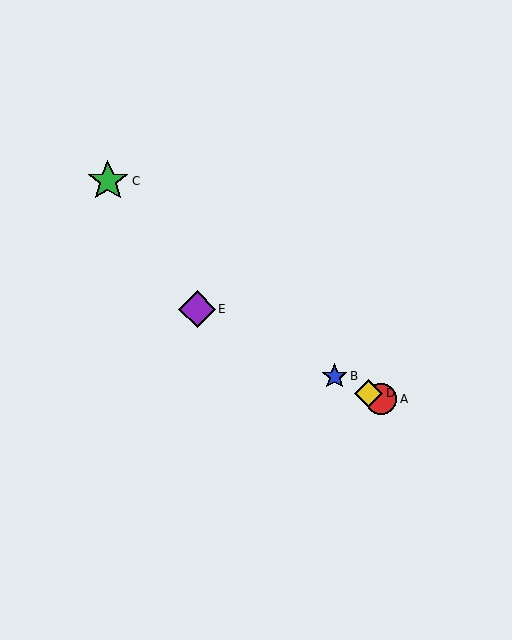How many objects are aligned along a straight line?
4 objects (A, B, D, E) are aligned along a straight line.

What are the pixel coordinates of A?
Object A is at (381, 399).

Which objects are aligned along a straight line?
Objects A, B, D, E are aligned along a straight line.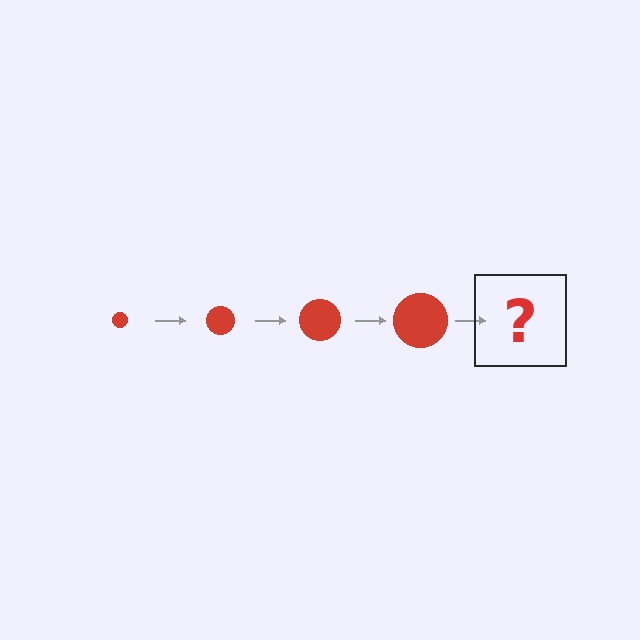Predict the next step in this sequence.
The next step is a red circle, larger than the previous one.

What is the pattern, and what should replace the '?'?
The pattern is that the circle gets progressively larger each step. The '?' should be a red circle, larger than the previous one.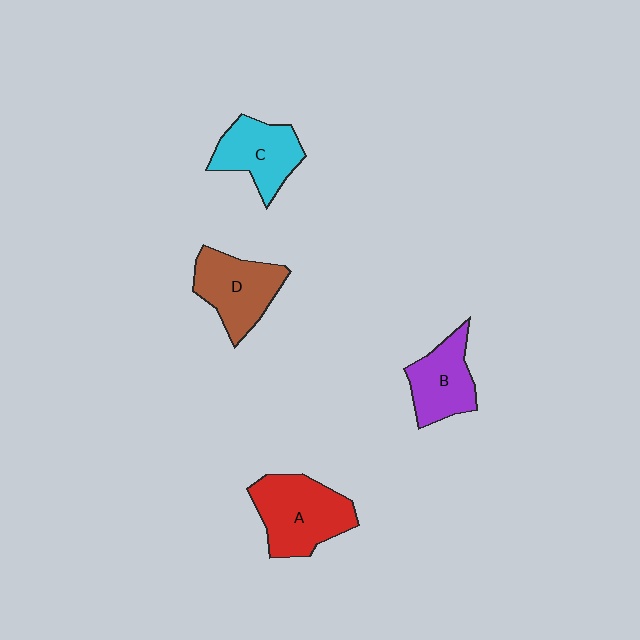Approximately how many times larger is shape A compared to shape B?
Approximately 1.4 times.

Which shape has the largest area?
Shape A (red).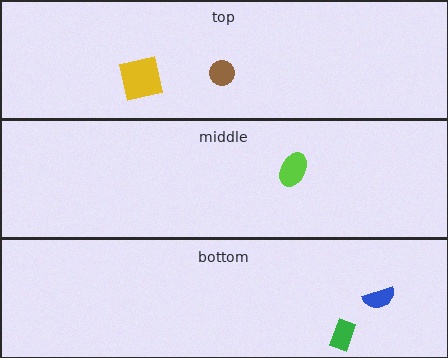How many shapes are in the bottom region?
2.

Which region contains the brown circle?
The top region.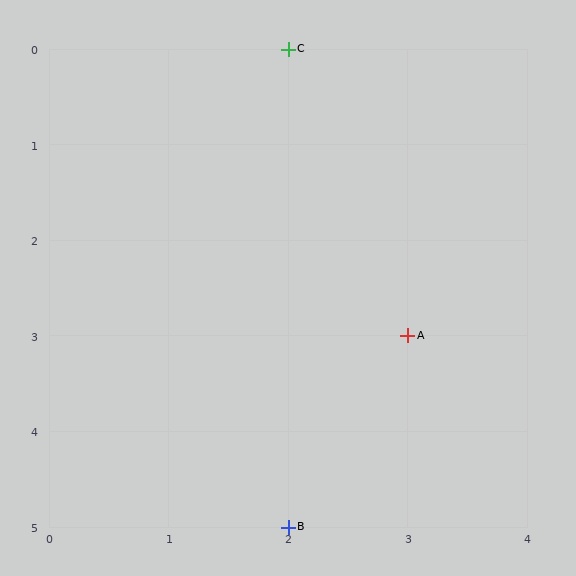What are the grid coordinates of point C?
Point C is at grid coordinates (2, 0).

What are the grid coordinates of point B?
Point B is at grid coordinates (2, 5).